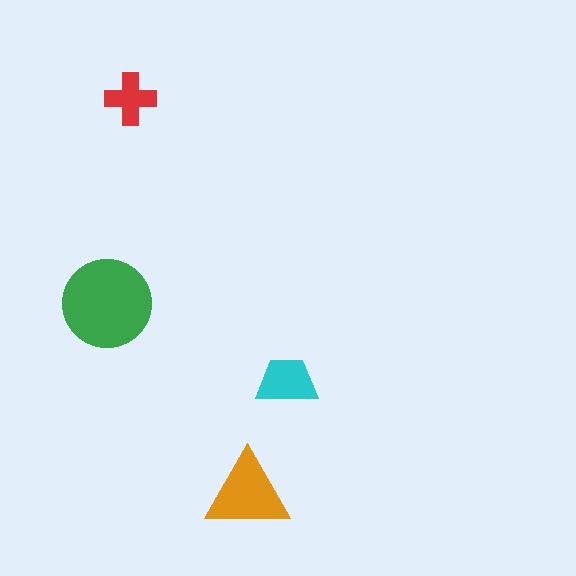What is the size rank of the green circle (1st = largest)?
1st.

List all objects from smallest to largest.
The red cross, the cyan trapezoid, the orange triangle, the green circle.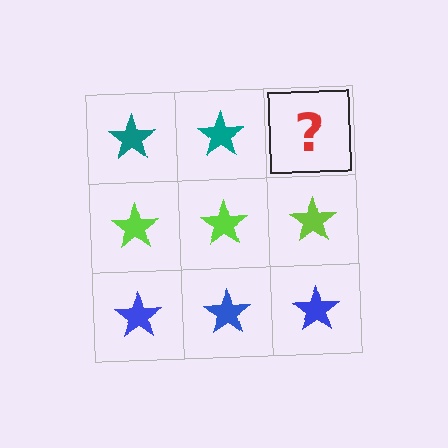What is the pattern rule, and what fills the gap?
The rule is that each row has a consistent color. The gap should be filled with a teal star.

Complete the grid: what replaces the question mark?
The question mark should be replaced with a teal star.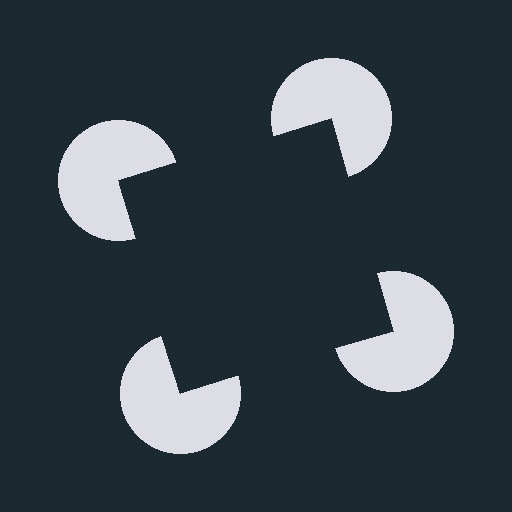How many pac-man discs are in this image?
There are 4 — one at each vertex of the illusory square.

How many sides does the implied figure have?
4 sides.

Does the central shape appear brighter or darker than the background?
It typically appears slightly darker than the background, even though no actual brightness change is drawn.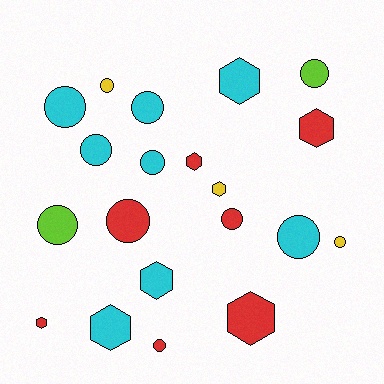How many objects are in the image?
There are 20 objects.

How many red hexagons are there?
There are 4 red hexagons.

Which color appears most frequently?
Cyan, with 8 objects.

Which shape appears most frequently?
Circle, with 12 objects.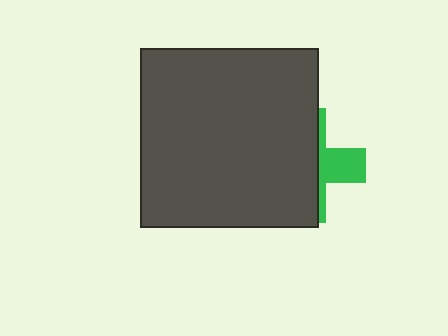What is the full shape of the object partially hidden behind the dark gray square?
The partially hidden object is a green cross.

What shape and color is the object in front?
The object in front is a dark gray square.